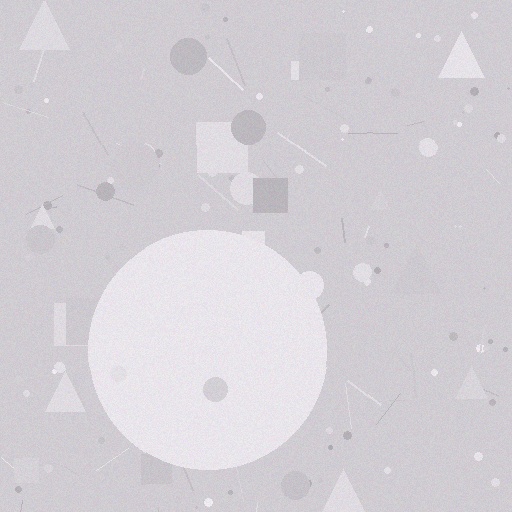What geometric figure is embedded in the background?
A circle is embedded in the background.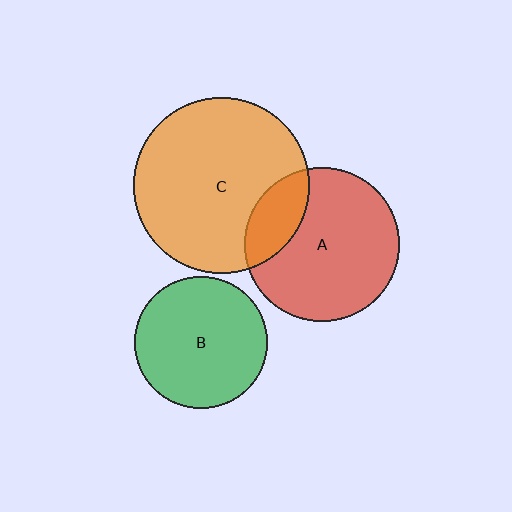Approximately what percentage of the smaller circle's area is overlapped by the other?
Approximately 20%.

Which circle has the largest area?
Circle C (orange).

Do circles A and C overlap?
Yes.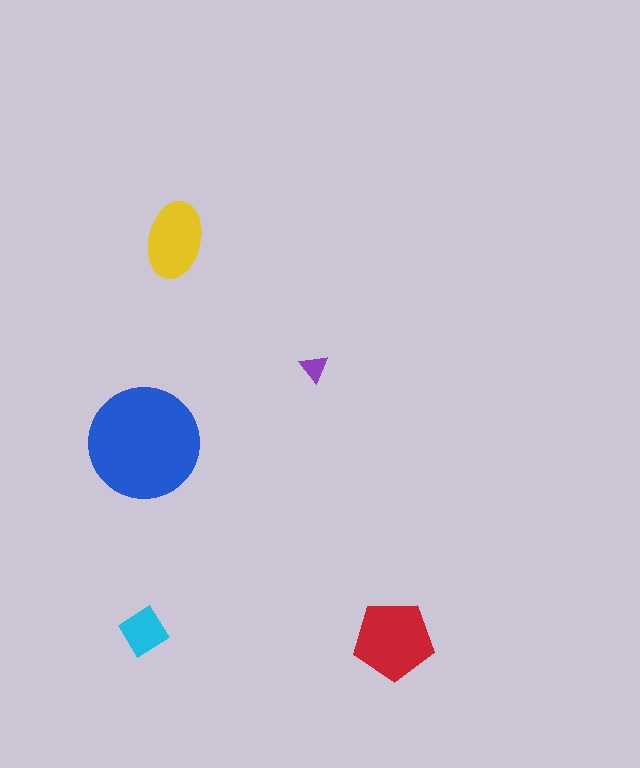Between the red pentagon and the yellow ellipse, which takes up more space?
The red pentagon.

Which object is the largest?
The blue circle.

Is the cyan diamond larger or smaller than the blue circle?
Smaller.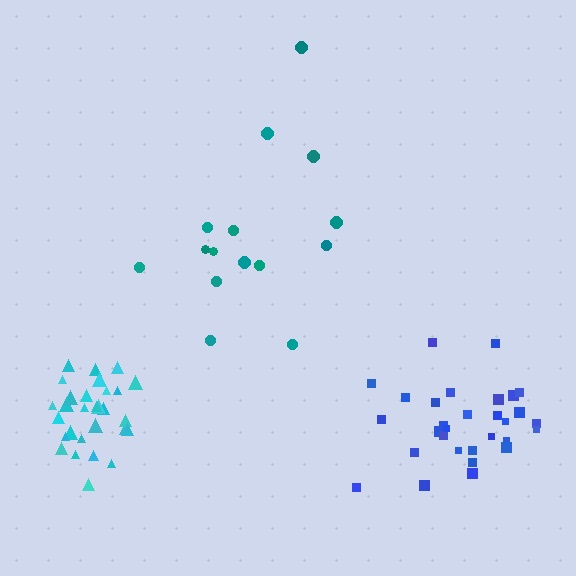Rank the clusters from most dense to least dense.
cyan, blue, teal.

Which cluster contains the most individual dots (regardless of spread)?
Blue (30).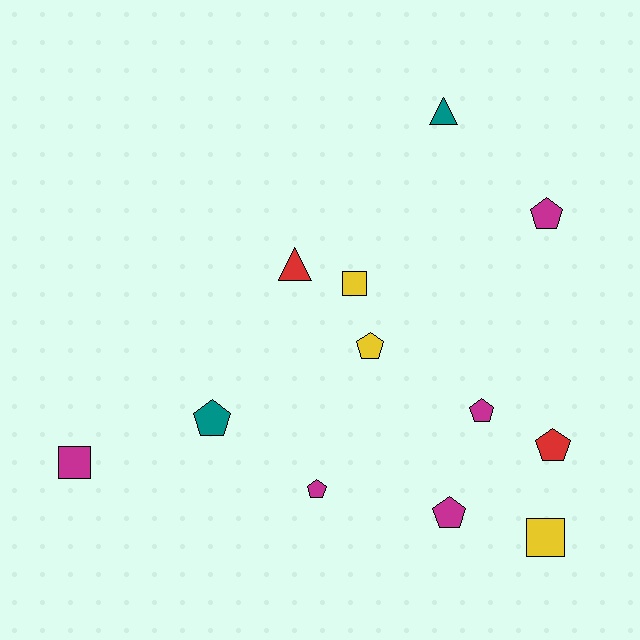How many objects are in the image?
There are 12 objects.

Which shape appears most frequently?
Pentagon, with 7 objects.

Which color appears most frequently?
Magenta, with 5 objects.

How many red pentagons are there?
There is 1 red pentagon.